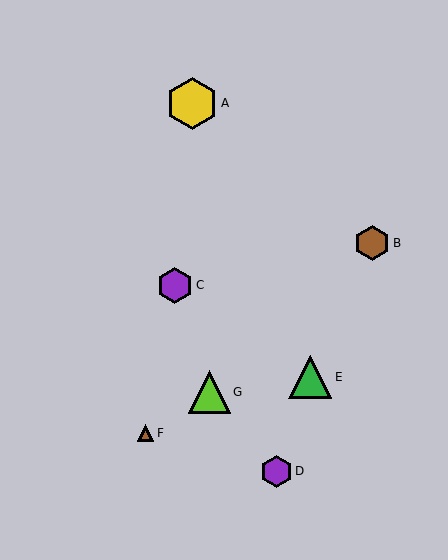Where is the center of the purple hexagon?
The center of the purple hexagon is at (175, 285).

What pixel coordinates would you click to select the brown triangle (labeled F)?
Click at (145, 433) to select the brown triangle F.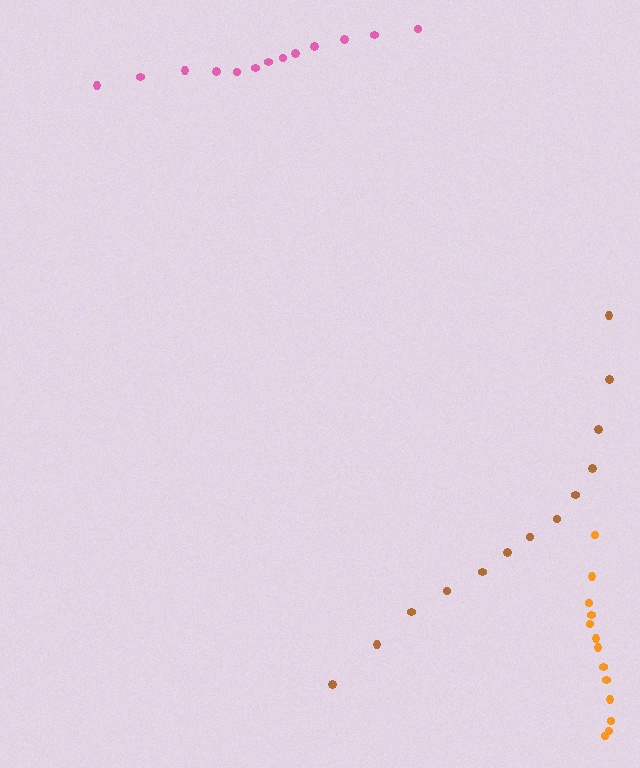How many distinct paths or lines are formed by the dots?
There are 3 distinct paths.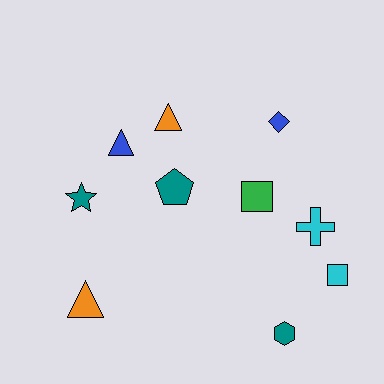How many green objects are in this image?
There is 1 green object.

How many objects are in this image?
There are 10 objects.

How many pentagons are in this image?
There is 1 pentagon.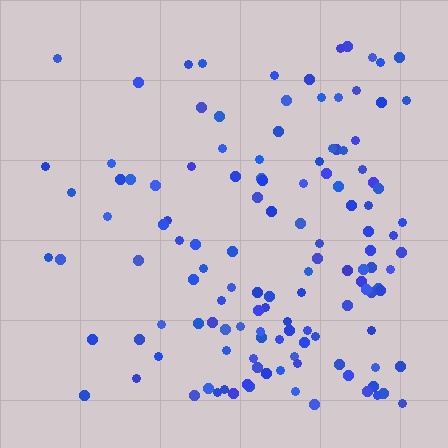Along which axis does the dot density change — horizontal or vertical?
Horizontal.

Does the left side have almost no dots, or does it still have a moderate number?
Still a moderate number, just noticeably fewer than the right.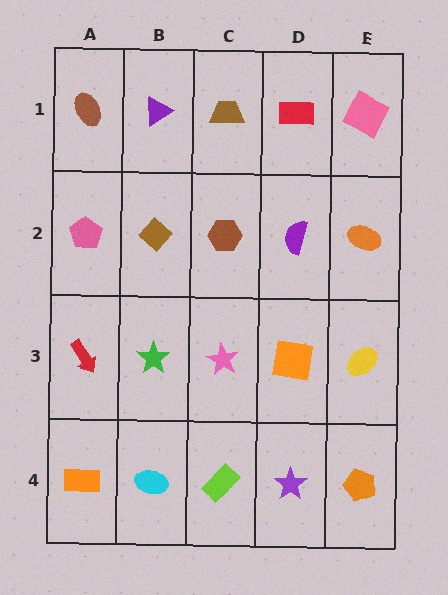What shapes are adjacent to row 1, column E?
An orange ellipse (row 2, column E), a red rectangle (row 1, column D).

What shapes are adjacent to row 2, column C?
A brown trapezoid (row 1, column C), a pink star (row 3, column C), a brown diamond (row 2, column B), a purple semicircle (row 2, column D).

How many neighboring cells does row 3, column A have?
3.